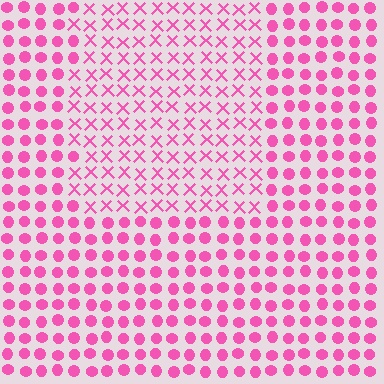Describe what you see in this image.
The image is filled with small pink elements arranged in a uniform grid. A rectangle-shaped region contains X marks, while the surrounding area contains circles. The boundary is defined purely by the change in element shape.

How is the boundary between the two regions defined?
The boundary is defined by a change in element shape: X marks inside vs. circles outside. All elements share the same color and spacing.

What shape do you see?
I see a rectangle.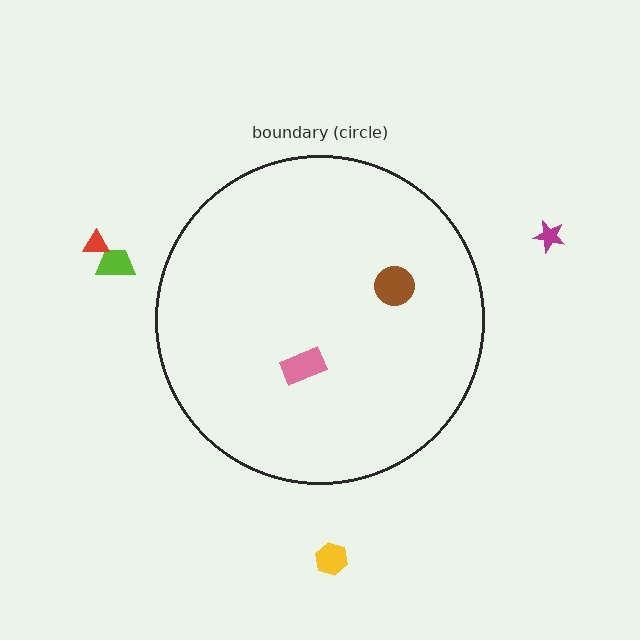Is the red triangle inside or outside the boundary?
Outside.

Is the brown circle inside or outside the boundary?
Inside.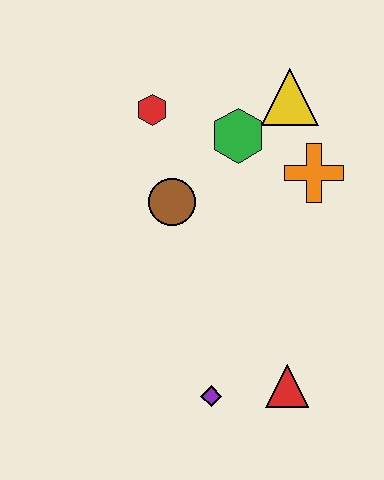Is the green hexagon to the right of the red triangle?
No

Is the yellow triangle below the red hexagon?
No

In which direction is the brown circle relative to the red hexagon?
The brown circle is below the red hexagon.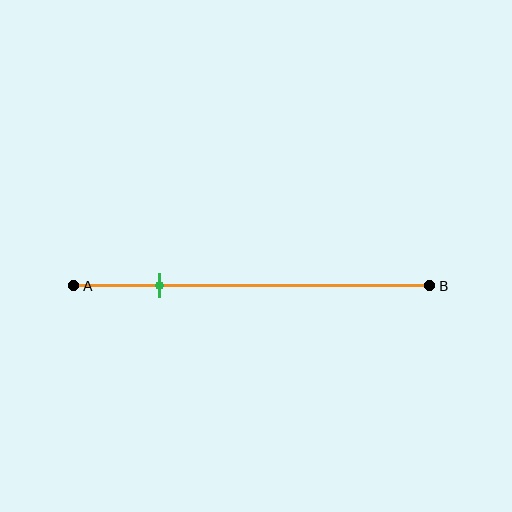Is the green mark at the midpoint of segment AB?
No, the mark is at about 25% from A, not at the 50% midpoint.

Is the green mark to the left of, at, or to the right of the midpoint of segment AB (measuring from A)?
The green mark is to the left of the midpoint of segment AB.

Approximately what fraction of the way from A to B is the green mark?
The green mark is approximately 25% of the way from A to B.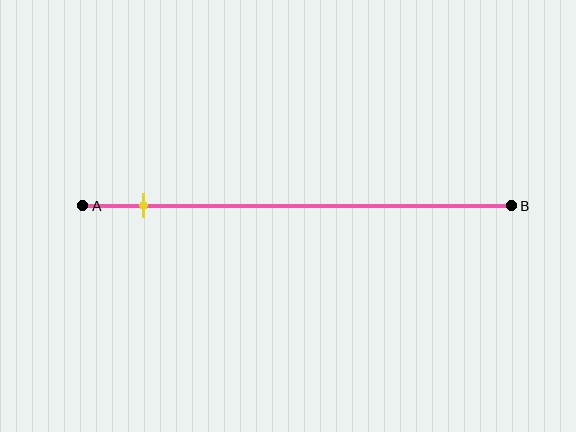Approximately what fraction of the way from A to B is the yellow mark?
The yellow mark is approximately 15% of the way from A to B.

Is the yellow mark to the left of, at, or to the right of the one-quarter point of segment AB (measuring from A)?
The yellow mark is to the left of the one-quarter point of segment AB.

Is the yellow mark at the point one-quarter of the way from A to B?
No, the mark is at about 15% from A, not at the 25% one-quarter point.